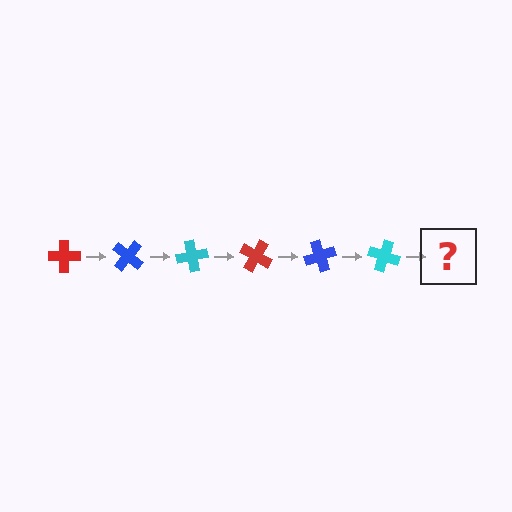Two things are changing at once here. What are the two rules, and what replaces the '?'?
The two rules are that it rotates 40 degrees each step and the color cycles through red, blue, and cyan. The '?' should be a red cross, rotated 240 degrees from the start.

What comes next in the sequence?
The next element should be a red cross, rotated 240 degrees from the start.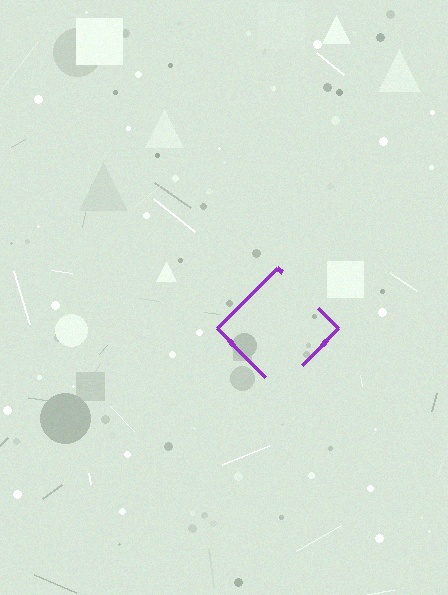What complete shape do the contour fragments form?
The contour fragments form a diamond.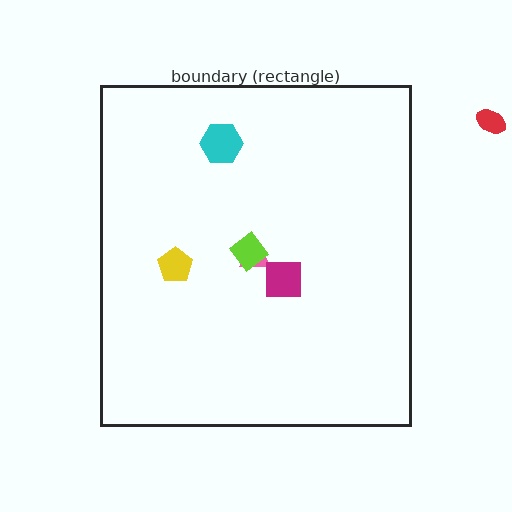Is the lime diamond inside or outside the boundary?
Inside.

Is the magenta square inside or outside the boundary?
Inside.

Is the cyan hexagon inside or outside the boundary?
Inside.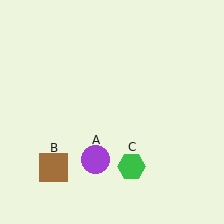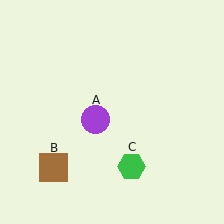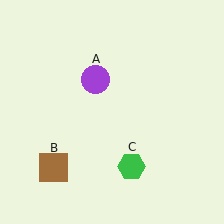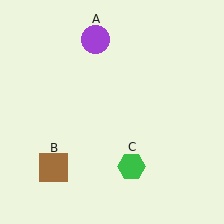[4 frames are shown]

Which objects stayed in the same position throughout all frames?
Brown square (object B) and green hexagon (object C) remained stationary.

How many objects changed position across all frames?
1 object changed position: purple circle (object A).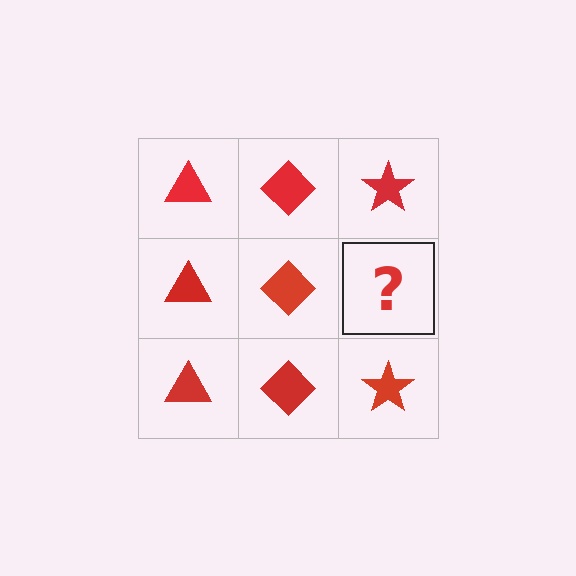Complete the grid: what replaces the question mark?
The question mark should be replaced with a red star.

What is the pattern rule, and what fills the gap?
The rule is that each column has a consistent shape. The gap should be filled with a red star.